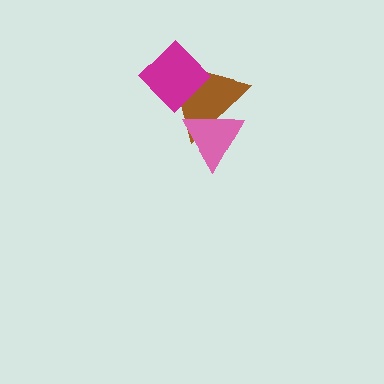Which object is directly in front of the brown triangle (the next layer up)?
The pink triangle is directly in front of the brown triangle.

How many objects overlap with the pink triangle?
1 object overlaps with the pink triangle.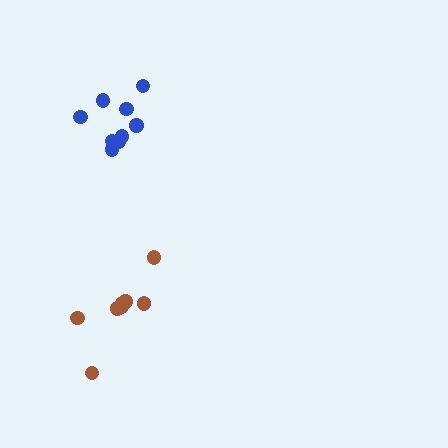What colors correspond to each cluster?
The clusters are colored: brown, blue.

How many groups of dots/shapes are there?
There are 2 groups.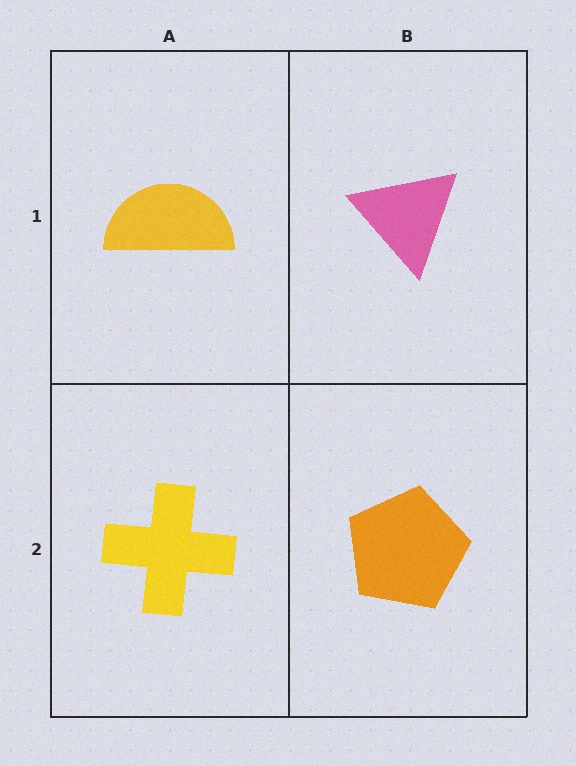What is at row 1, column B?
A pink triangle.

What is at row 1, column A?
A yellow semicircle.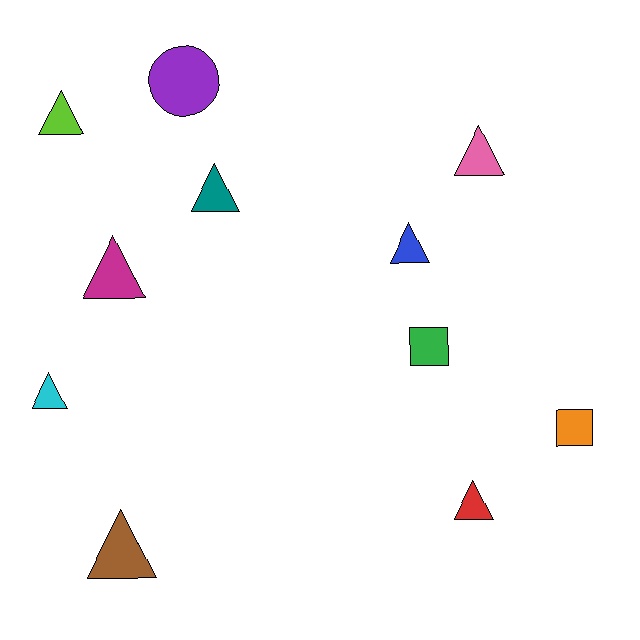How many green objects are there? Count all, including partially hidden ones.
There is 1 green object.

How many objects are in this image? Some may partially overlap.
There are 11 objects.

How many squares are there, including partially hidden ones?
There are 2 squares.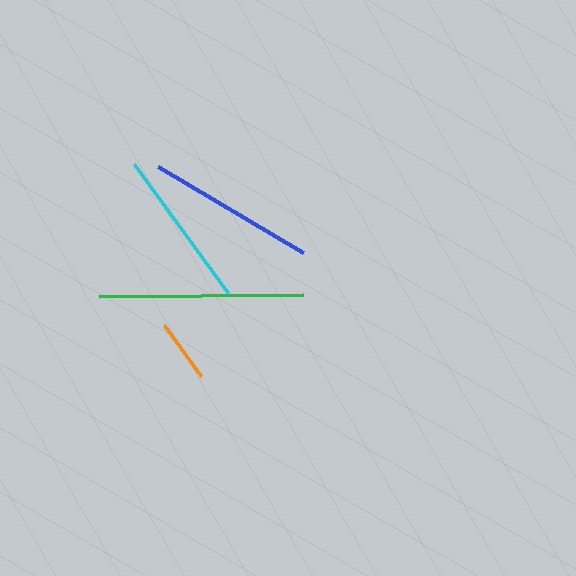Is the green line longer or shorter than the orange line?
The green line is longer than the orange line.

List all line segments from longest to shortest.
From longest to shortest: green, blue, cyan, orange.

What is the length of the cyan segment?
The cyan segment is approximately 159 pixels long.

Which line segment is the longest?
The green line is the longest at approximately 204 pixels.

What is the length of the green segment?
The green segment is approximately 204 pixels long.